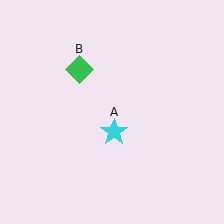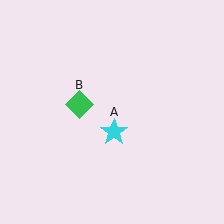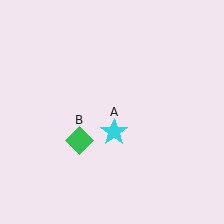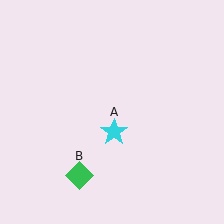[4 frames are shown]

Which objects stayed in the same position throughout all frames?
Cyan star (object A) remained stationary.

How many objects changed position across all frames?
1 object changed position: green diamond (object B).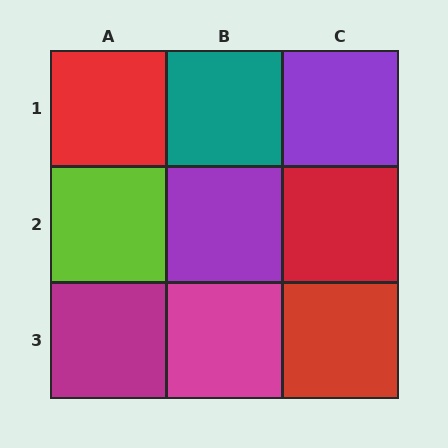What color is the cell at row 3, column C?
Red.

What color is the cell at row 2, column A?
Lime.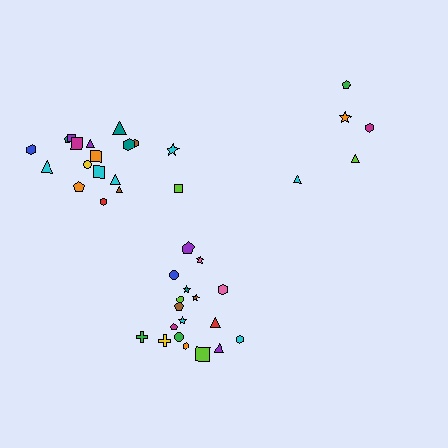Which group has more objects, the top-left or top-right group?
The top-left group.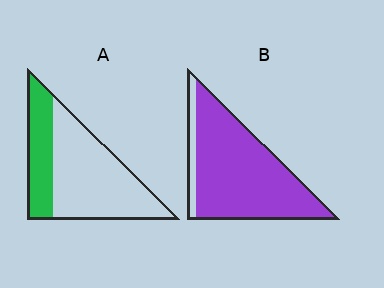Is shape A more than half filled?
No.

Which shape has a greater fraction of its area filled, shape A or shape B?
Shape B.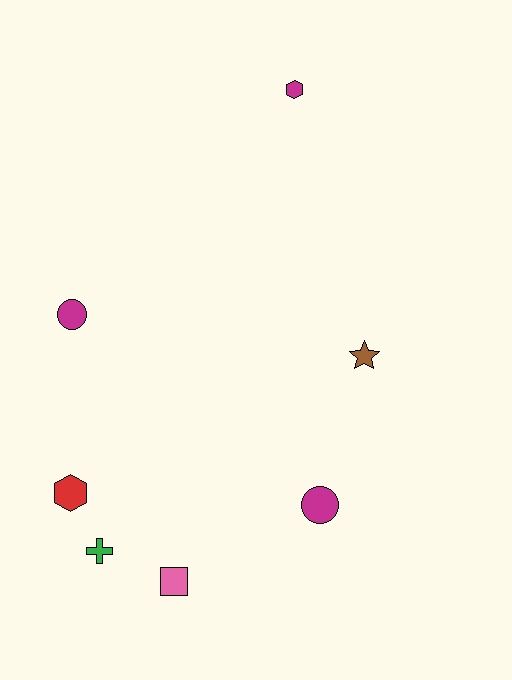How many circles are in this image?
There are 2 circles.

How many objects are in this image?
There are 7 objects.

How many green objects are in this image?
There is 1 green object.